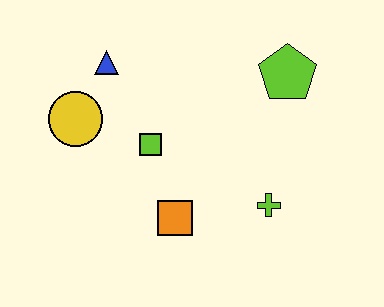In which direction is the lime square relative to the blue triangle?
The lime square is below the blue triangle.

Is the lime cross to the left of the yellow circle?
No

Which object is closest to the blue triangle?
The yellow circle is closest to the blue triangle.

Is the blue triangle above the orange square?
Yes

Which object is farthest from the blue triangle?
The lime cross is farthest from the blue triangle.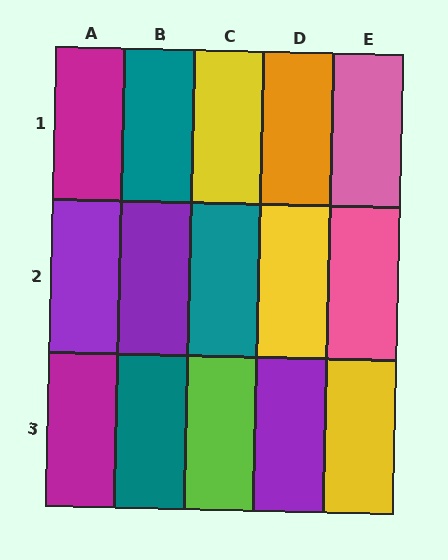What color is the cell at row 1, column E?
Pink.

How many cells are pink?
2 cells are pink.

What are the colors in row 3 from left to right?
Magenta, teal, lime, purple, yellow.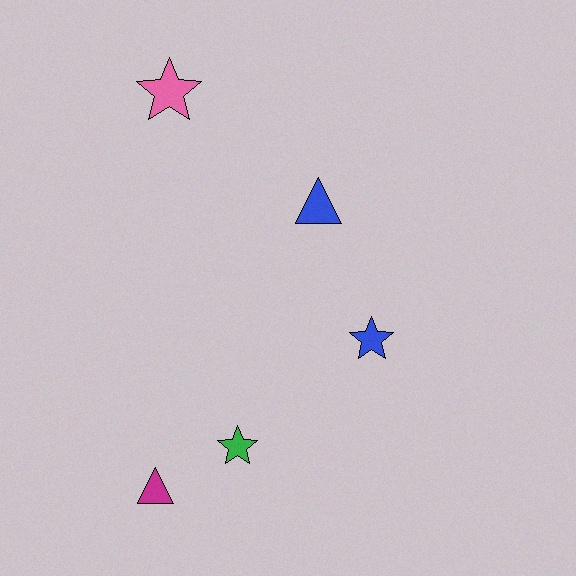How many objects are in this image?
There are 5 objects.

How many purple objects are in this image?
There are no purple objects.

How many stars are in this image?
There are 3 stars.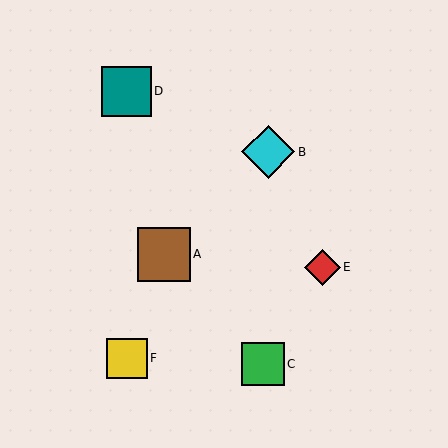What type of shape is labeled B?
Shape B is a cyan diamond.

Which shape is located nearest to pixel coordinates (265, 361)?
The green square (labeled C) at (263, 364) is nearest to that location.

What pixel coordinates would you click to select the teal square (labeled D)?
Click at (126, 91) to select the teal square D.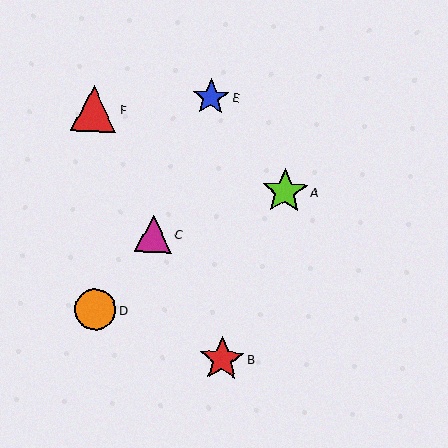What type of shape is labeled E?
Shape E is a blue star.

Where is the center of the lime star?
The center of the lime star is at (285, 191).